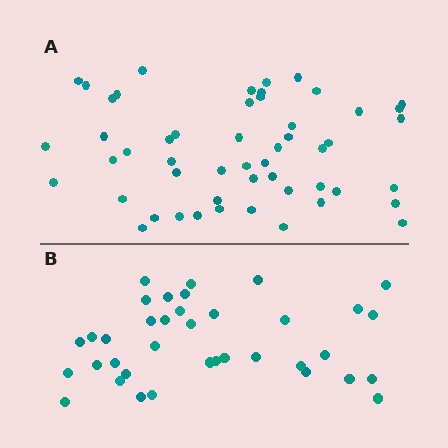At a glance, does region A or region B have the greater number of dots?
Region A (the top region) has more dots.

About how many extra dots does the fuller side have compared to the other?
Region A has approximately 15 more dots than region B.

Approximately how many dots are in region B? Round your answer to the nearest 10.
About 40 dots. (The exact count is 37, which rounds to 40.)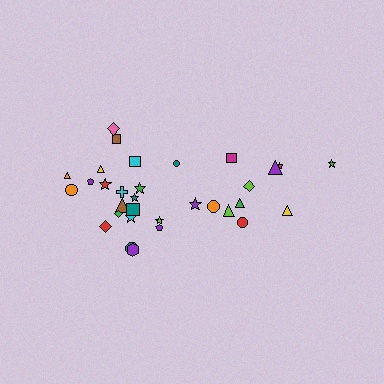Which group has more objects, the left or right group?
The left group.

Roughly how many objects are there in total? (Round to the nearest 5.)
Roughly 30 objects in total.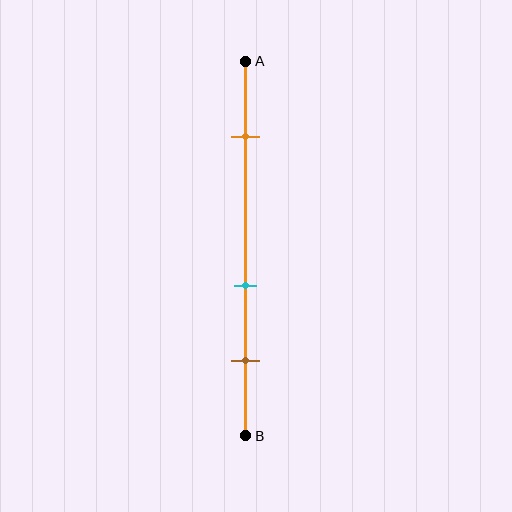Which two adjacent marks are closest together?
The cyan and brown marks are the closest adjacent pair.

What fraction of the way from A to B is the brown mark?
The brown mark is approximately 80% (0.8) of the way from A to B.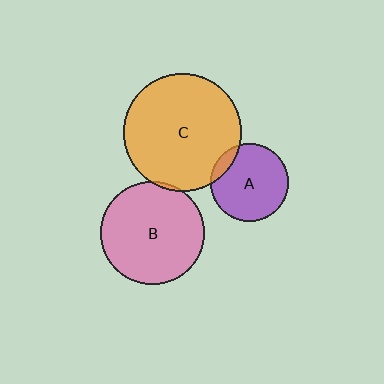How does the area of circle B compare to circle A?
Approximately 1.8 times.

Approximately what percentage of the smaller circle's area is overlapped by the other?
Approximately 10%.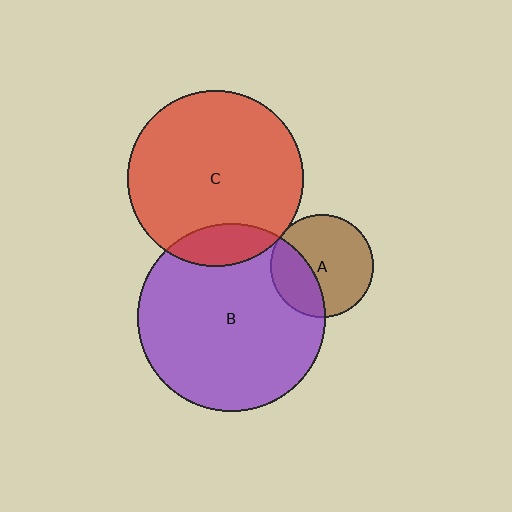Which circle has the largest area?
Circle B (purple).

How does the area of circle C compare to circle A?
Approximately 2.9 times.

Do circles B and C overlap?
Yes.